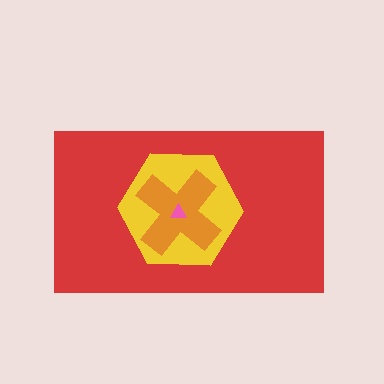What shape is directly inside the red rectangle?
The yellow hexagon.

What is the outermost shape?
The red rectangle.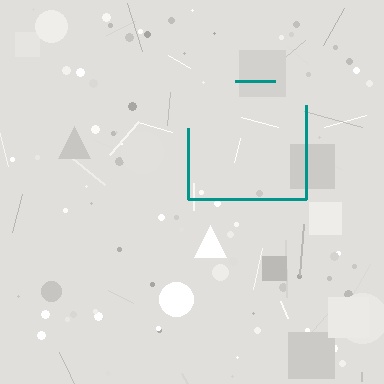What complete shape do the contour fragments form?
The contour fragments form a square.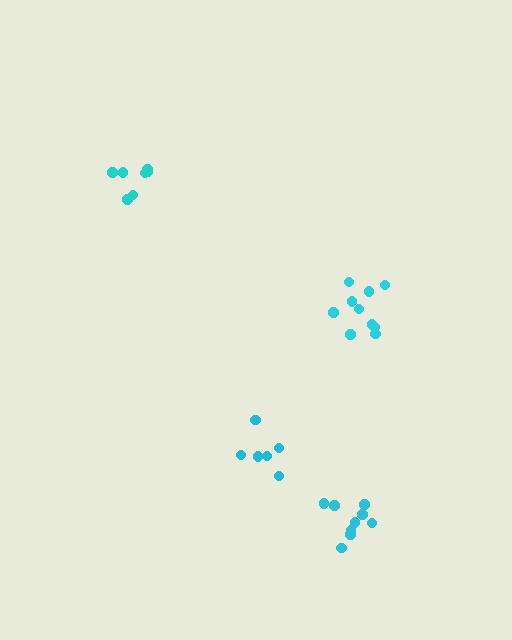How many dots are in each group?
Group 1: 6 dots, Group 2: 10 dots, Group 3: 9 dots, Group 4: 7 dots (32 total).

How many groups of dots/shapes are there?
There are 4 groups.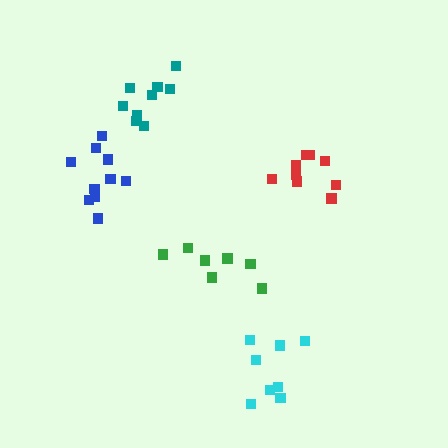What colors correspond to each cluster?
The clusters are colored: red, teal, green, blue, cyan.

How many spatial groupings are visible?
There are 5 spatial groupings.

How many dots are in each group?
Group 1: 9 dots, Group 2: 9 dots, Group 3: 7 dots, Group 4: 10 dots, Group 5: 8 dots (43 total).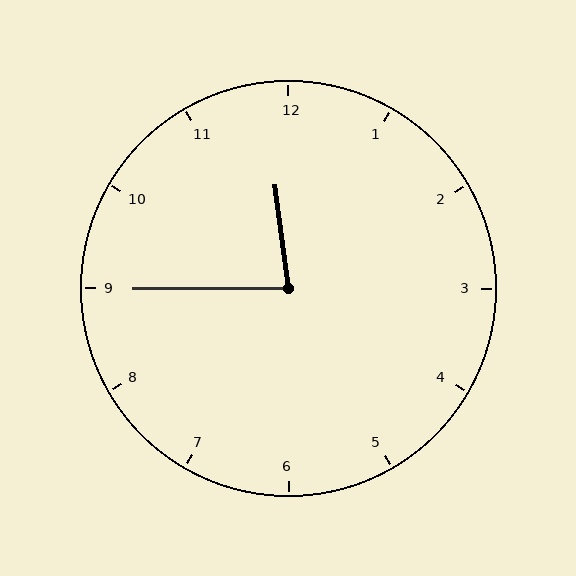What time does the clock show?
11:45.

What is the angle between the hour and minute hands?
Approximately 82 degrees.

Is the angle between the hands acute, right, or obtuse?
It is acute.